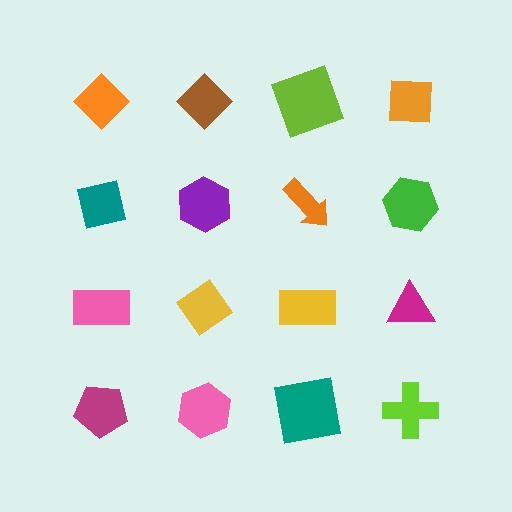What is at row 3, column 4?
A magenta triangle.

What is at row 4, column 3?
A teal square.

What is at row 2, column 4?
A green hexagon.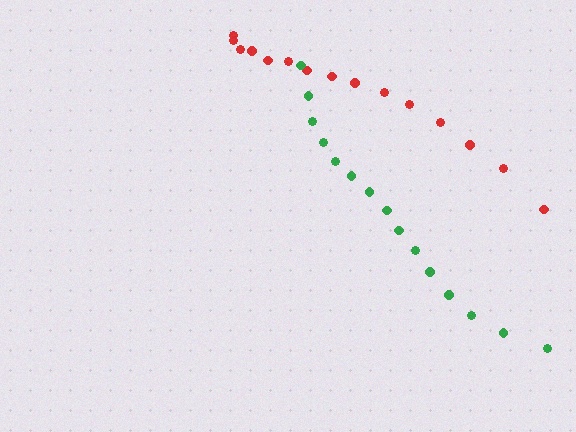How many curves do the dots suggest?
There are 2 distinct paths.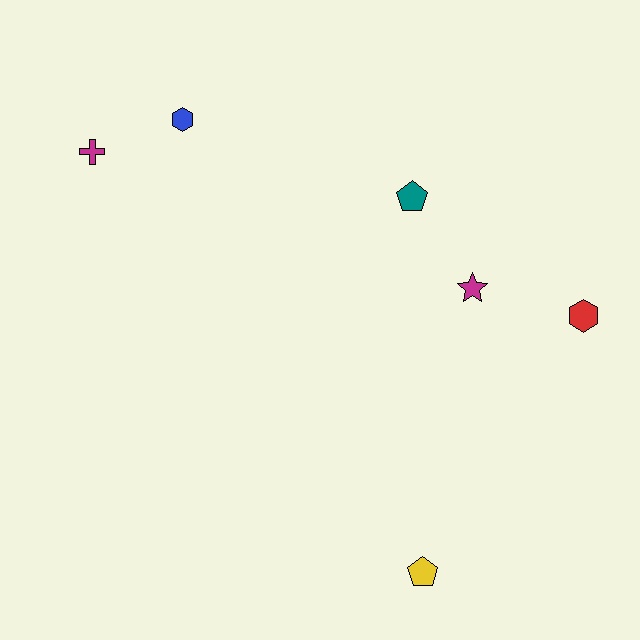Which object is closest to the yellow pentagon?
The magenta star is closest to the yellow pentagon.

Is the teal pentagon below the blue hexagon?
Yes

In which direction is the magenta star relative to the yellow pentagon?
The magenta star is above the yellow pentagon.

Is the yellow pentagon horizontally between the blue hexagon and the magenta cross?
No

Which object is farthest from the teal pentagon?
The yellow pentagon is farthest from the teal pentagon.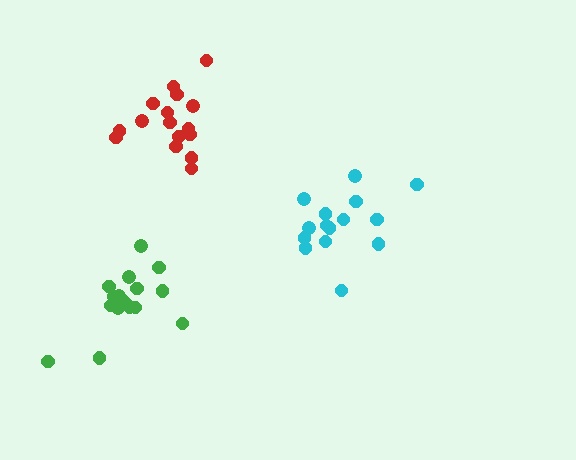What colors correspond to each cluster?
The clusters are colored: green, cyan, red.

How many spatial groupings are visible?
There are 3 spatial groupings.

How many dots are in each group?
Group 1: 16 dots, Group 2: 15 dots, Group 3: 16 dots (47 total).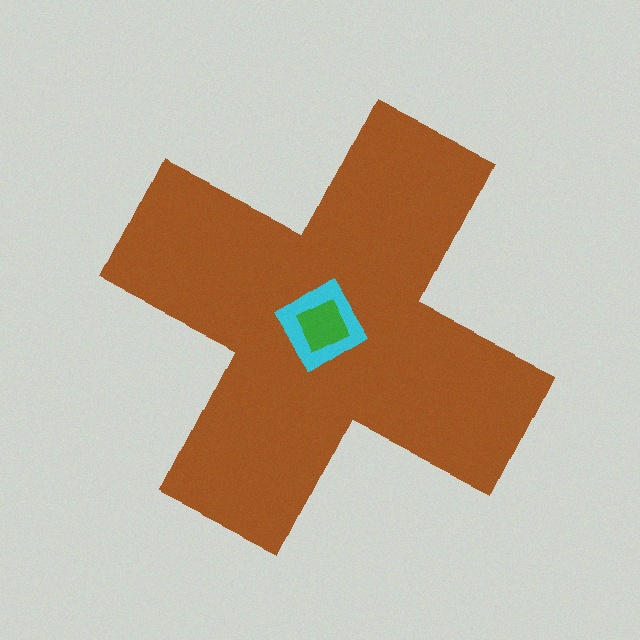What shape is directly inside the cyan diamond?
The green square.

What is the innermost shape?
The green square.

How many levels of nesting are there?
3.